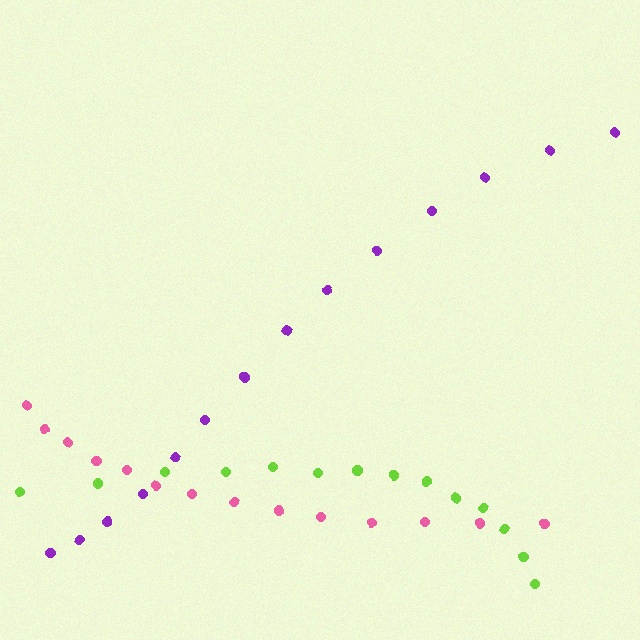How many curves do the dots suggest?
There are 3 distinct paths.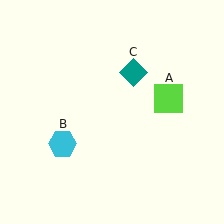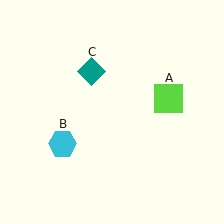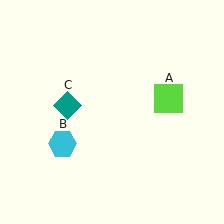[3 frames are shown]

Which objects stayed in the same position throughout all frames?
Lime square (object A) and cyan hexagon (object B) remained stationary.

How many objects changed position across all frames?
1 object changed position: teal diamond (object C).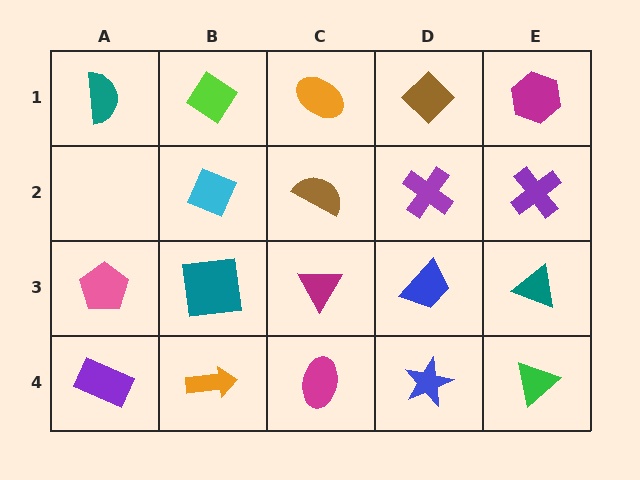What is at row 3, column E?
A teal triangle.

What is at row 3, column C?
A magenta triangle.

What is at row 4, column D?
A blue star.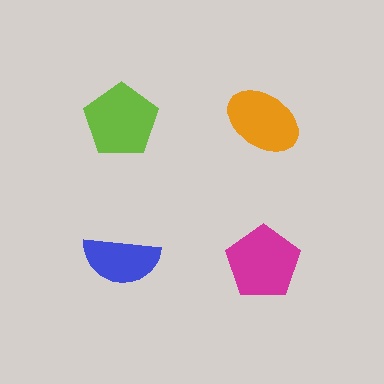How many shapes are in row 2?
2 shapes.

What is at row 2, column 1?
A blue semicircle.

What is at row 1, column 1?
A lime pentagon.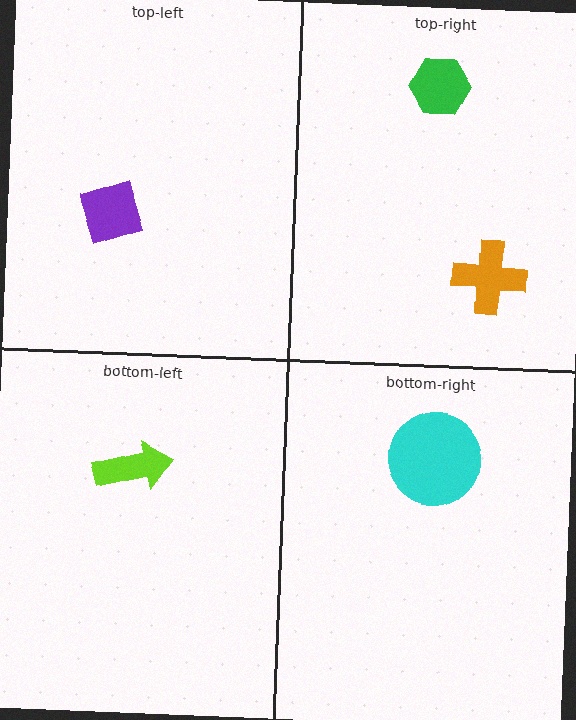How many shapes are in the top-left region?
1.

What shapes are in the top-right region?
The orange cross, the green hexagon.